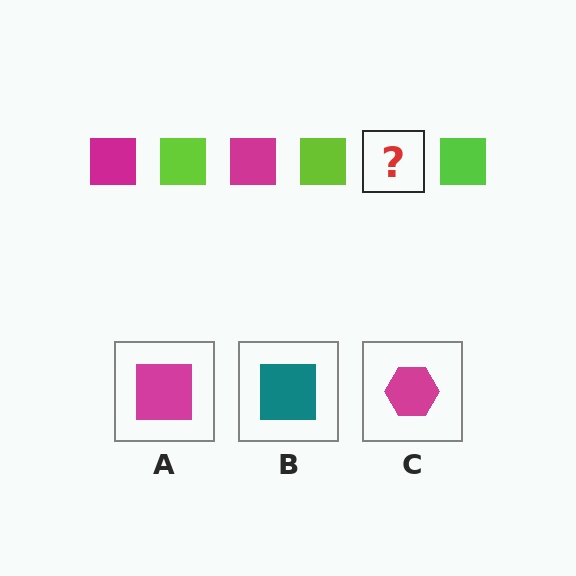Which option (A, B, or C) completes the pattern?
A.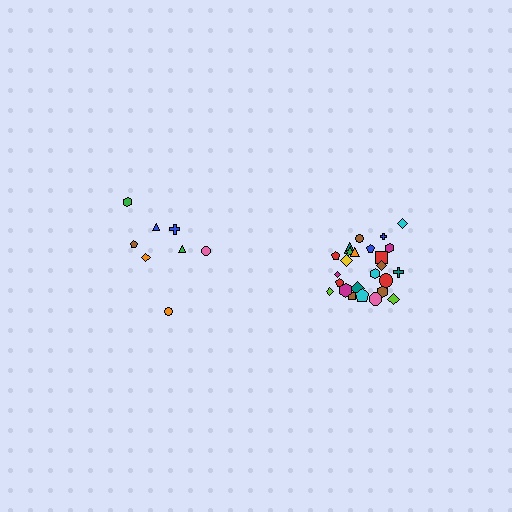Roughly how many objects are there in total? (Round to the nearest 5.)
Roughly 35 objects in total.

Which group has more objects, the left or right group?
The right group.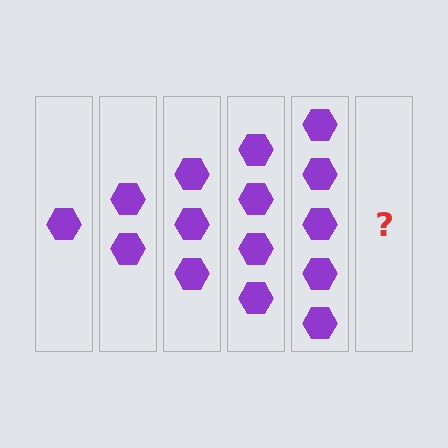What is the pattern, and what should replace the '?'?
The pattern is that each step adds one more hexagon. The '?' should be 6 hexagons.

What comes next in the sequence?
The next element should be 6 hexagons.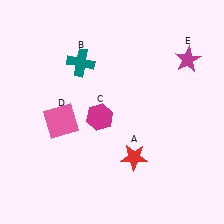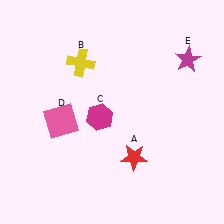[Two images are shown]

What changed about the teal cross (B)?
In Image 1, B is teal. In Image 2, it changed to yellow.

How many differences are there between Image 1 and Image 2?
There is 1 difference between the two images.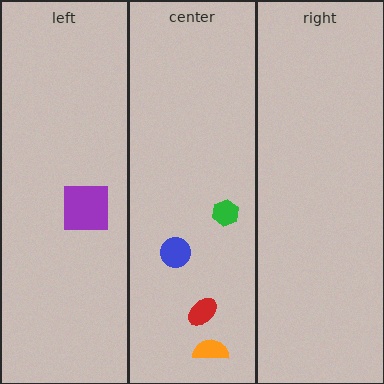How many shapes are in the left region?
1.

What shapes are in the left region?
The purple square.